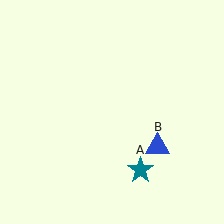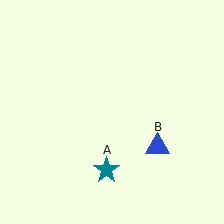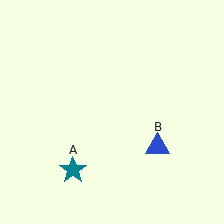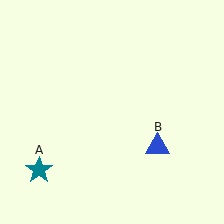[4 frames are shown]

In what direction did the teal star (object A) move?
The teal star (object A) moved left.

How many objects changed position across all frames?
1 object changed position: teal star (object A).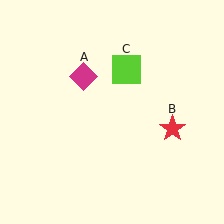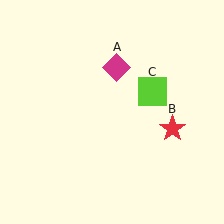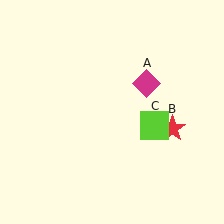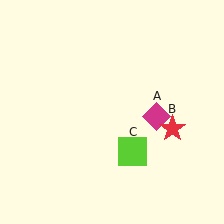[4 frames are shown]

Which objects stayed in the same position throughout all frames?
Red star (object B) remained stationary.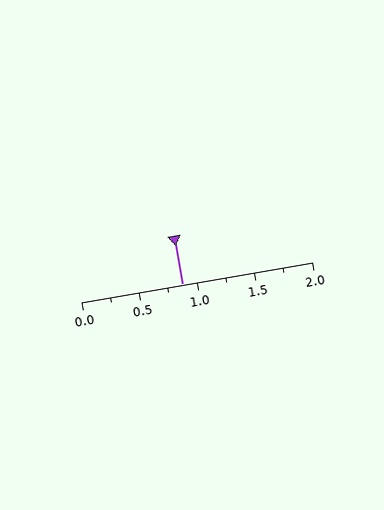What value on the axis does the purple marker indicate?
The marker indicates approximately 0.88.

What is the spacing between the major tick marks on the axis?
The major ticks are spaced 0.5 apart.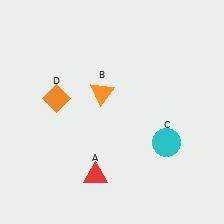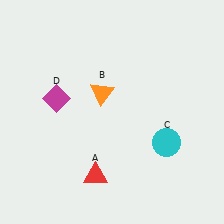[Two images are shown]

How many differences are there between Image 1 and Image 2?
There is 1 difference between the two images.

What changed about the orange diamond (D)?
In Image 1, D is orange. In Image 2, it changed to magenta.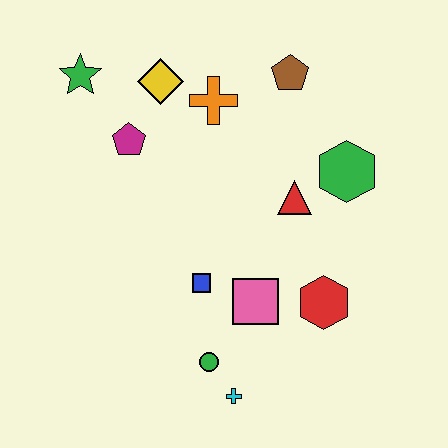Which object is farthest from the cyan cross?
The green star is farthest from the cyan cross.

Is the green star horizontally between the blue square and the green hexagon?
No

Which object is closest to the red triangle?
The green hexagon is closest to the red triangle.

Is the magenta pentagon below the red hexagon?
No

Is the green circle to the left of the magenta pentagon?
No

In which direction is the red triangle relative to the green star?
The red triangle is to the right of the green star.